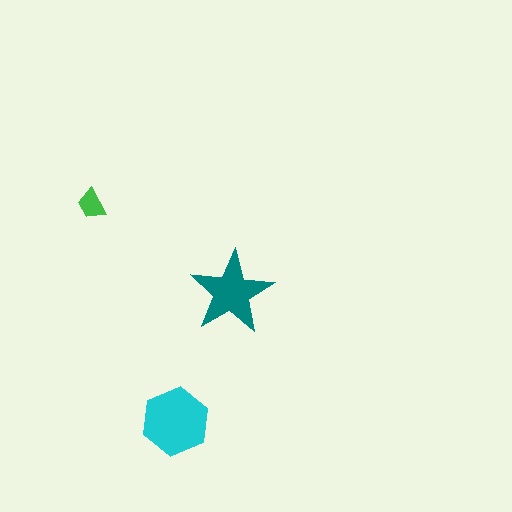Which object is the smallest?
The green trapezoid.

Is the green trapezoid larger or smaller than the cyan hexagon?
Smaller.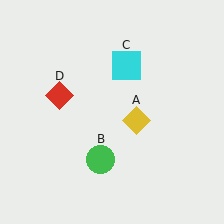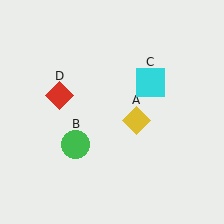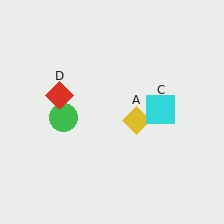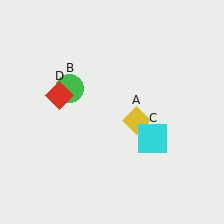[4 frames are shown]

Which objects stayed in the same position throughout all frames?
Yellow diamond (object A) and red diamond (object D) remained stationary.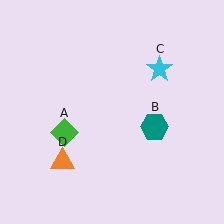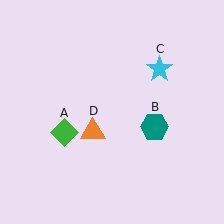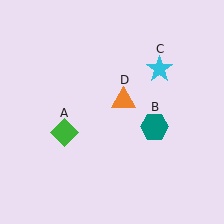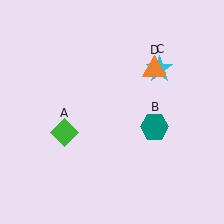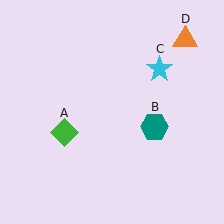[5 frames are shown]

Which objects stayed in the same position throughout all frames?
Green diamond (object A) and teal hexagon (object B) and cyan star (object C) remained stationary.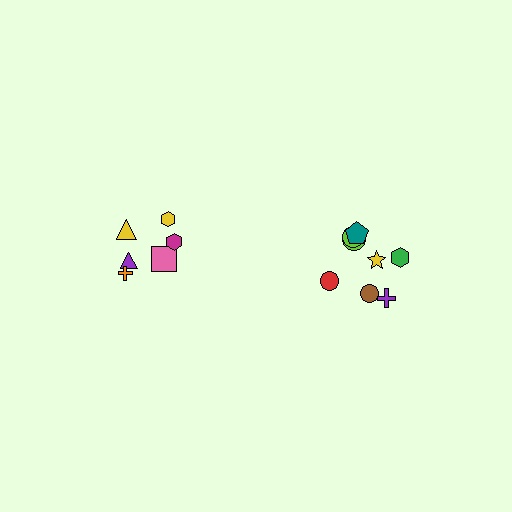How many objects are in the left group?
There are 6 objects.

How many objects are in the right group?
There are 8 objects.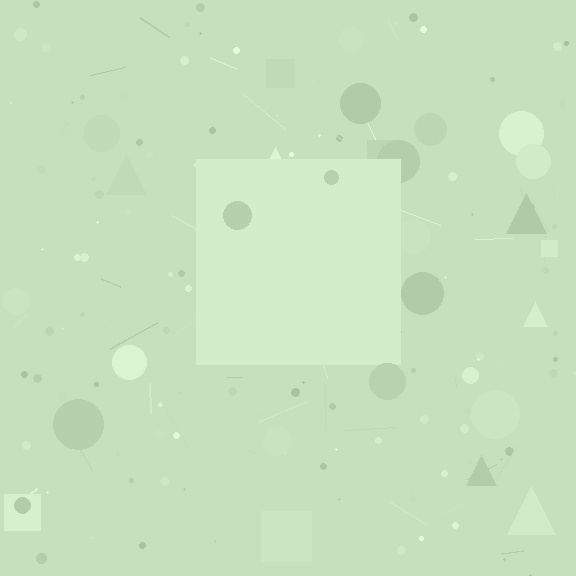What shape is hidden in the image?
A square is hidden in the image.